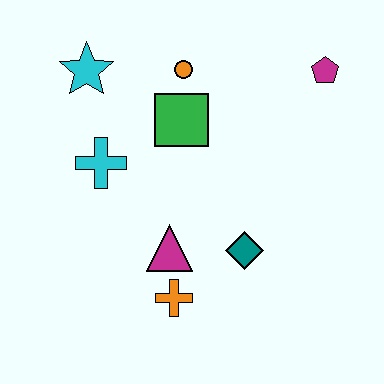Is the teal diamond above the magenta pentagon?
No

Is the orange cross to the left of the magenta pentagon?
Yes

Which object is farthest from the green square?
The orange cross is farthest from the green square.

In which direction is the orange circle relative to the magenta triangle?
The orange circle is above the magenta triangle.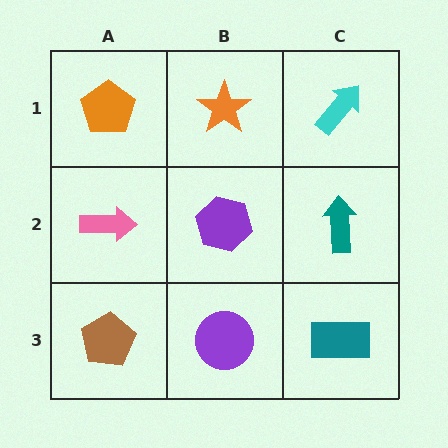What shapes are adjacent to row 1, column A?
A pink arrow (row 2, column A), an orange star (row 1, column B).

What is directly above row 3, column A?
A pink arrow.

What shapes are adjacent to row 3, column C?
A teal arrow (row 2, column C), a purple circle (row 3, column B).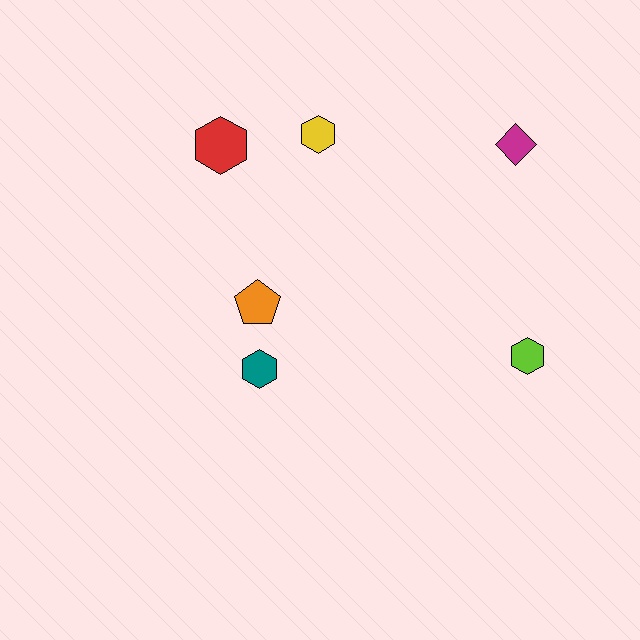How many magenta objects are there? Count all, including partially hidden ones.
There is 1 magenta object.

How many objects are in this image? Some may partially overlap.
There are 6 objects.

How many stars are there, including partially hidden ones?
There are no stars.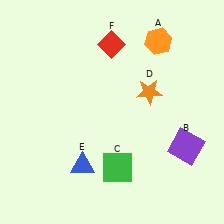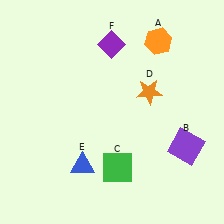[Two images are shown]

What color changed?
The diamond (F) changed from red in Image 1 to purple in Image 2.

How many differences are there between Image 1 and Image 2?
There is 1 difference between the two images.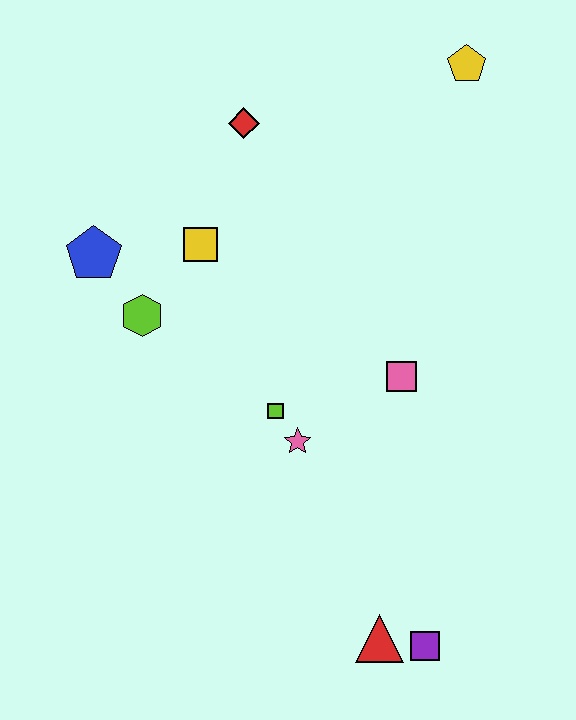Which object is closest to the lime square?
The pink star is closest to the lime square.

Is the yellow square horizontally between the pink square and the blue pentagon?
Yes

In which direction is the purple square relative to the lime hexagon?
The purple square is below the lime hexagon.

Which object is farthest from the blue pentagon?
The purple square is farthest from the blue pentagon.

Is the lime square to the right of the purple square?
No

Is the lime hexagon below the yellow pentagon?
Yes